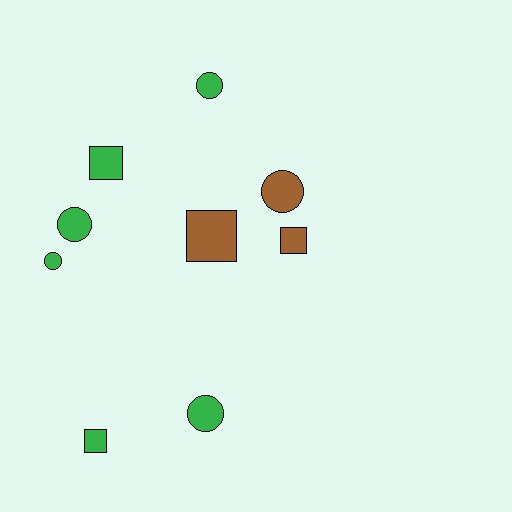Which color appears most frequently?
Green, with 6 objects.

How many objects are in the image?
There are 9 objects.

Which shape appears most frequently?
Circle, with 5 objects.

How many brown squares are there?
There are 2 brown squares.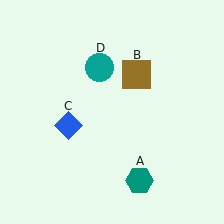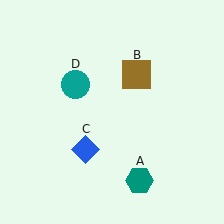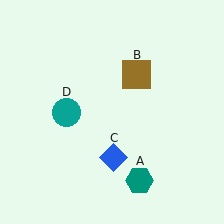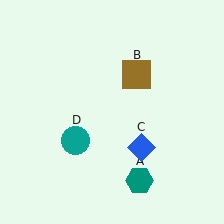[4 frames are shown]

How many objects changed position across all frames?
2 objects changed position: blue diamond (object C), teal circle (object D).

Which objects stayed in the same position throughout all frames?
Teal hexagon (object A) and brown square (object B) remained stationary.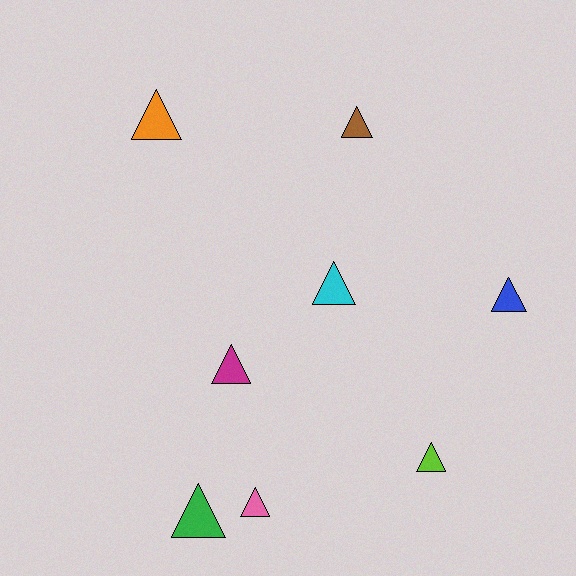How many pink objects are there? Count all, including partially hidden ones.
There is 1 pink object.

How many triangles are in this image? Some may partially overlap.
There are 8 triangles.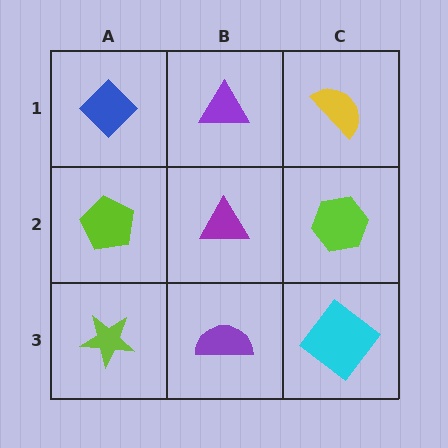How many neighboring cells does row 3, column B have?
3.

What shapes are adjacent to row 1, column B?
A purple triangle (row 2, column B), a blue diamond (row 1, column A), a yellow semicircle (row 1, column C).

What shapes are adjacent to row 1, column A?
A lime pentagon (row 2, column A), a purple triangle (row 1, column B).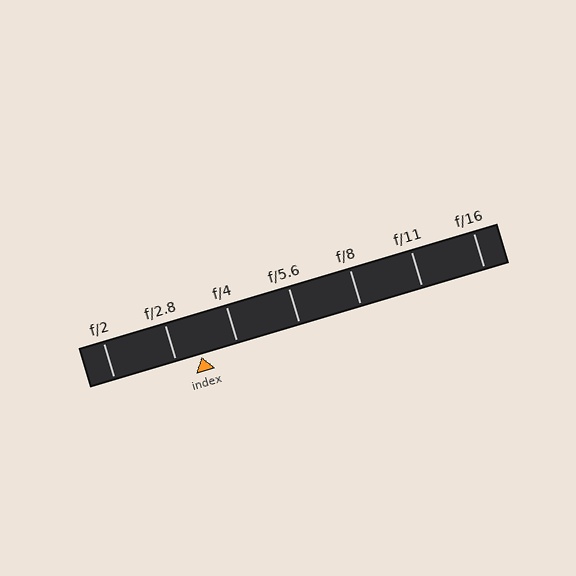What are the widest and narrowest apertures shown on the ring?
The widest aperture shown is f/2 and the narrowest is f/16.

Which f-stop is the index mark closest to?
The index mark is closest to f/2.8.